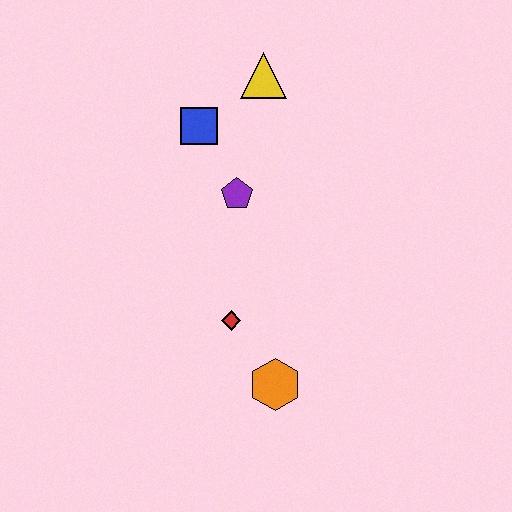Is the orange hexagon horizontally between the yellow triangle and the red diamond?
No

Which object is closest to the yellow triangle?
The blue square is closest to the yellow triangle.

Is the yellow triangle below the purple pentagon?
No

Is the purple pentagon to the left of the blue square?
No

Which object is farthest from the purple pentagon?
The orange hexagon is farthest from the purple pentagon.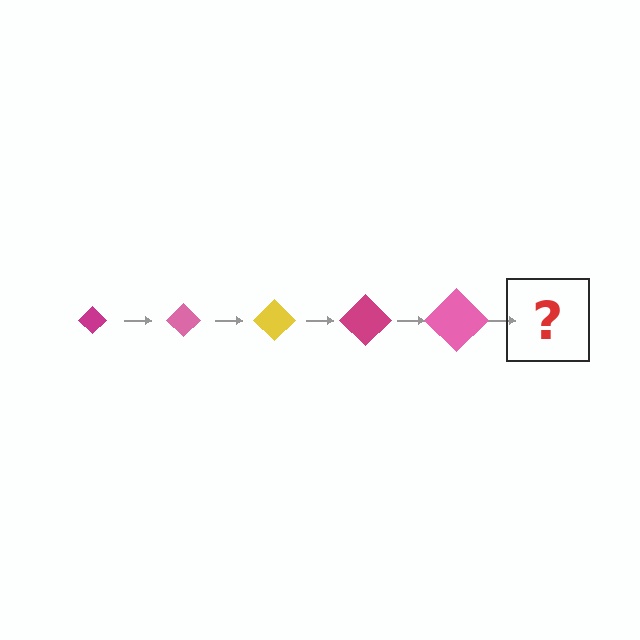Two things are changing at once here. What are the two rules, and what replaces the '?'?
The two rules are that the diamond grows larger each step and the color cycles through magenta, pink, and yellow. The '?' should be a yellow diamond, larger than the previous one.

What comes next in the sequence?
The next element should be a yellow diamond, larger than the previous one.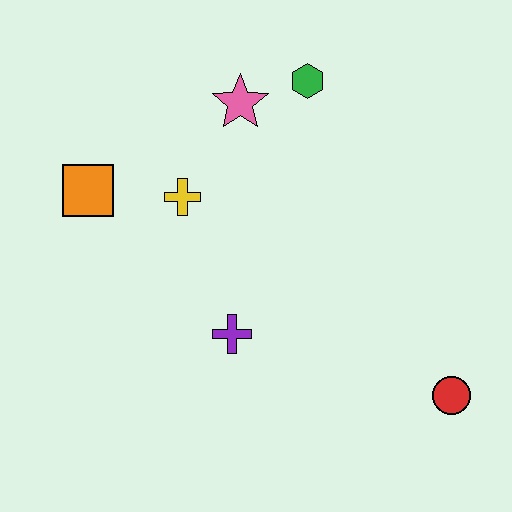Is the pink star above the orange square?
Yes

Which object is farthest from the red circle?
The orange square is farthest from the red circle.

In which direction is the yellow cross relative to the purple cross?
The yellow cross is above the purple cross.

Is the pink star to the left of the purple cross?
No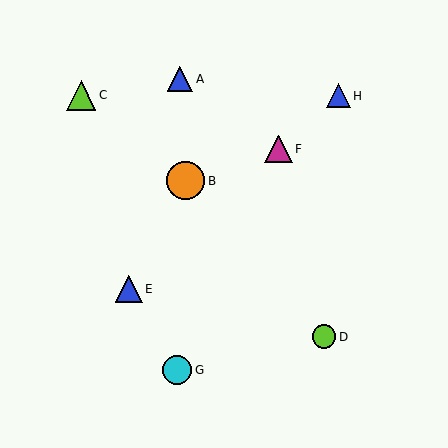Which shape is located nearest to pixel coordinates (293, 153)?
The magenta triangle (labeled F) at (278, 149) is nearest to that location.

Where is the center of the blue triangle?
The center of the blue triangle is at (338, 96).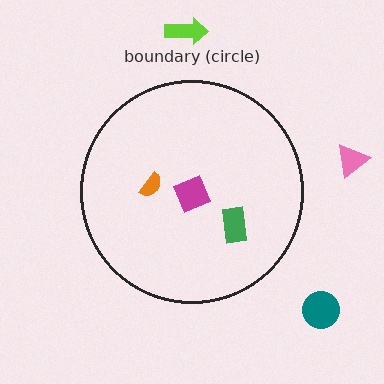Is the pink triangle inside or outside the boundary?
Outside.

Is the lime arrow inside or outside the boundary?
Outside.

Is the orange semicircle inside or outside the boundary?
Inside.